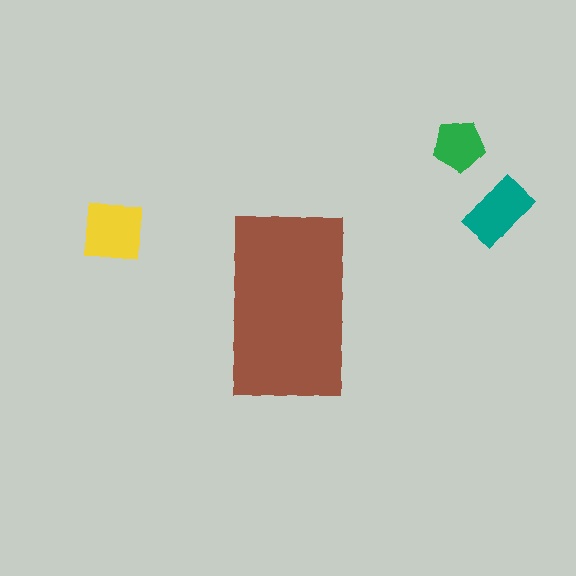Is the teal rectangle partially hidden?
No, the teal rectangle is fully visible.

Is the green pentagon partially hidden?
No, the green pentagon is fully visible.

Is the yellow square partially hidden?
No, the yellow square is fully visible.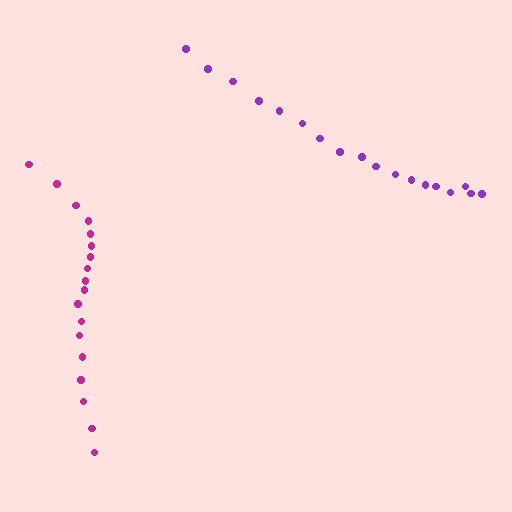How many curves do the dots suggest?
There are 2 distinct paths.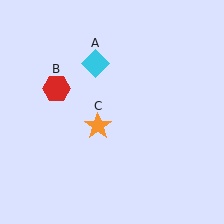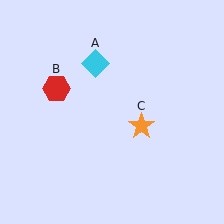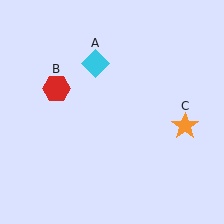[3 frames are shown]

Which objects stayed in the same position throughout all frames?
Cyan diamond (object A) and red hexagon (object B) remained stationary.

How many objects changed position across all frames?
1 object changed position: orange star (object C).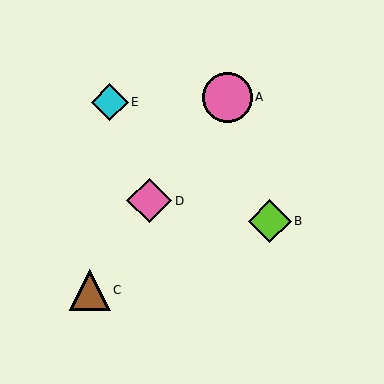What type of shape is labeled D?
Shape D is a pink diamond.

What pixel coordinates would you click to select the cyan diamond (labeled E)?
Click at (110, 102) to select the cyan diamond E.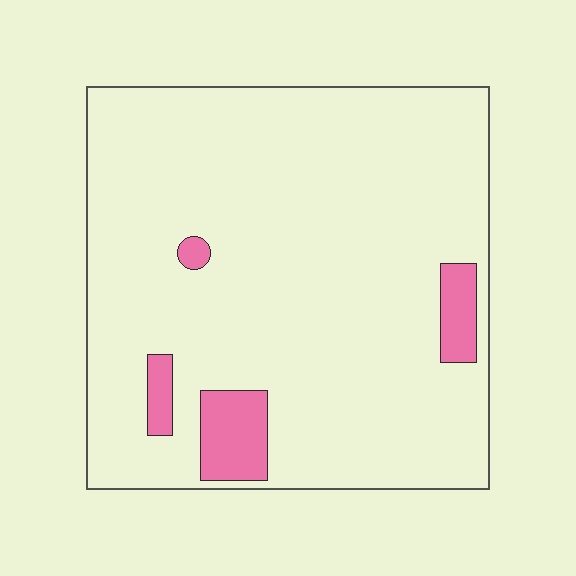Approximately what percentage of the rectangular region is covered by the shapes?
Approximately 10%.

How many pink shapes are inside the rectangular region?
4.